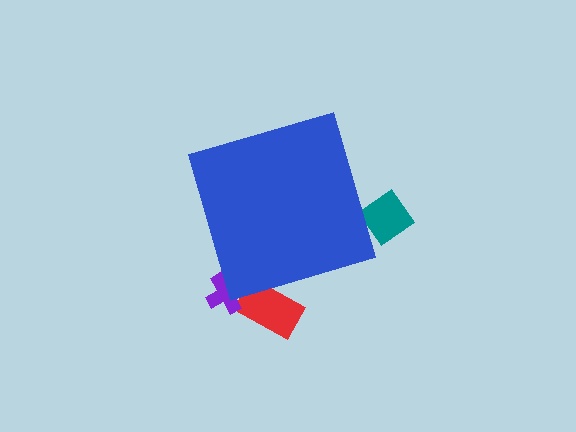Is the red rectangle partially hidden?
Yes, the red rectangle is partially hidden behind the blue diamond.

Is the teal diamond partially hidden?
Yes, the teal diamond is partially hidden behind the blue diamond.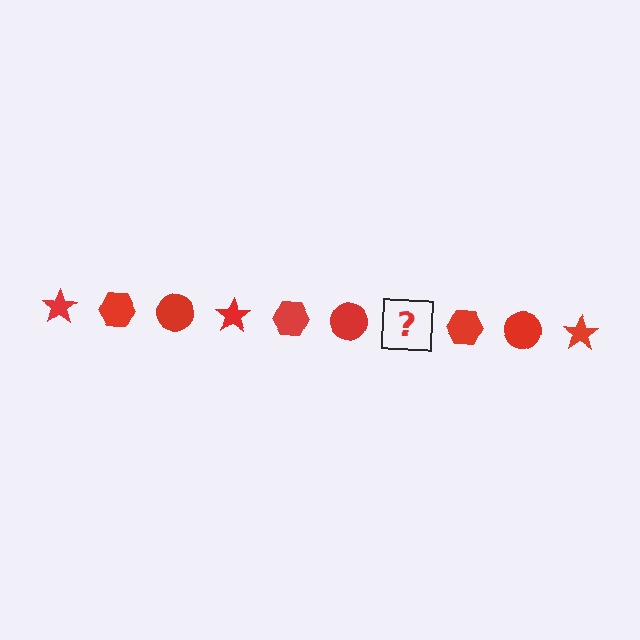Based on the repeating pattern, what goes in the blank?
The blank should be a red star.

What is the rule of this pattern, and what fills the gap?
The rule is that the pattern cycles through star, hexagon, circle shapes in red. The gap should be filled with a red star.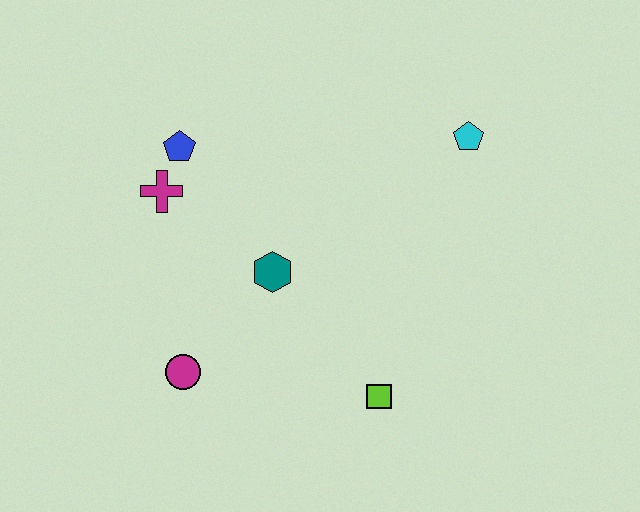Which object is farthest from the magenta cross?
The cyan pentagon is farthest from the magenta cross.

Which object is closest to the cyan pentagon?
The teal hexagon is closest to the cyan pentagon.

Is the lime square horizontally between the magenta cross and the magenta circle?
No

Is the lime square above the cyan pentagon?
No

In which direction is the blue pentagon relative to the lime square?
The blue pentagon is above the lime square.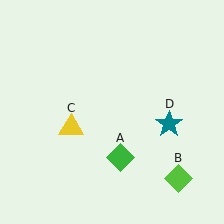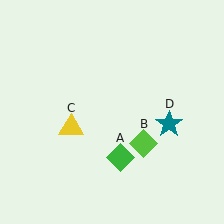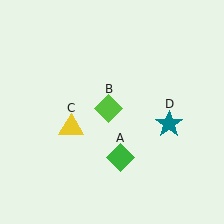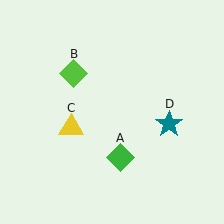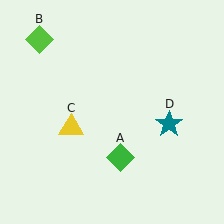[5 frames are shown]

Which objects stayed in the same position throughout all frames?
Green diamond (object A) and yellow triangle (object C) and teal star (object D) remained stationary.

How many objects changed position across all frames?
1 object changed position: lime diamond (object B).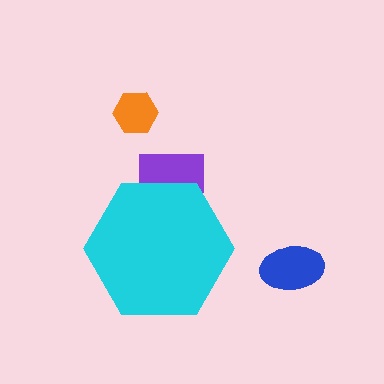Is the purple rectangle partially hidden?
Yes, the purple rectangle is partially hidden behind the cyan hexagon.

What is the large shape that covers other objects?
A cyan hexagon.